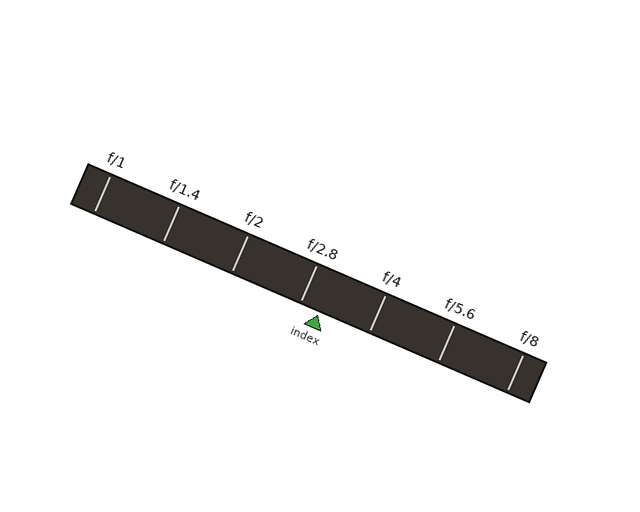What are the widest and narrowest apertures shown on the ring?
The widest aperture shown is f/1 and the narrowest is f/8.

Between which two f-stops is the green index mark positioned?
The index mark is between f/2.8 and f/4.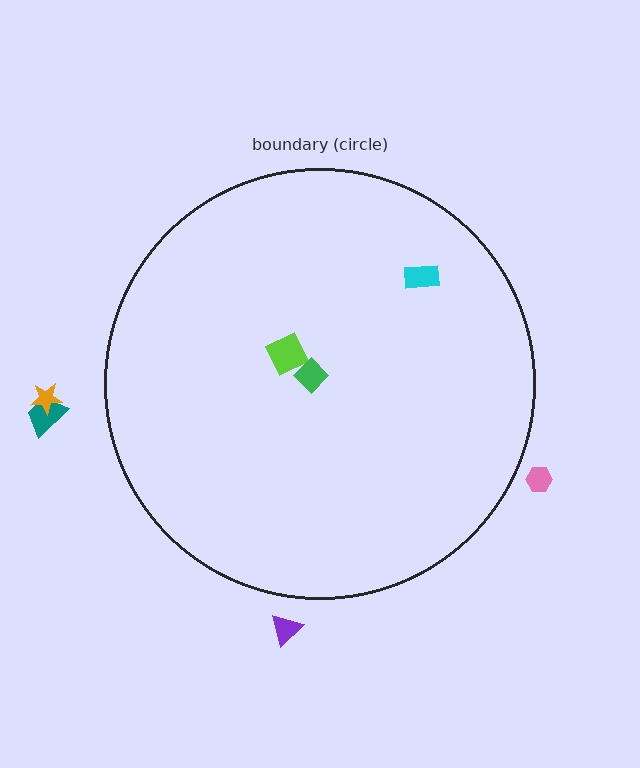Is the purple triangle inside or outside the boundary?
Outside.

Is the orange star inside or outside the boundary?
Outside.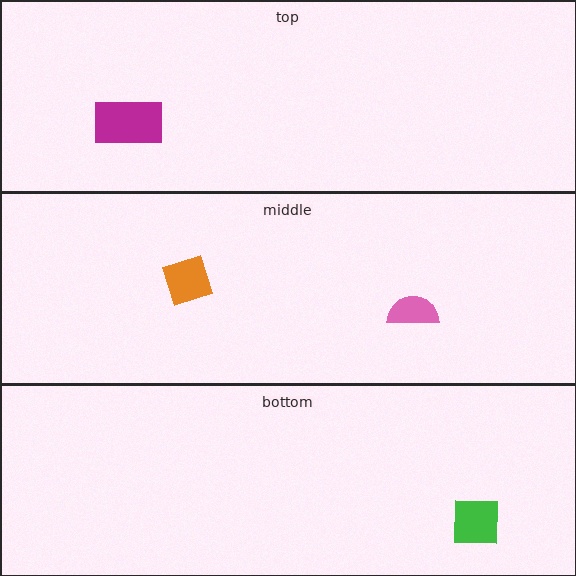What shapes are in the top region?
The magenta rectangle.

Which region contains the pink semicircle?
The middle region.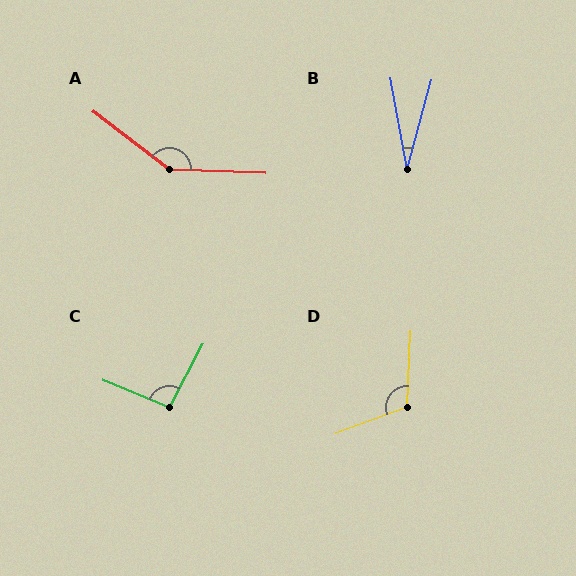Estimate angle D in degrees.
Approximately 113 degrees.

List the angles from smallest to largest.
B (25°), C (96°), D (113°), A (145°).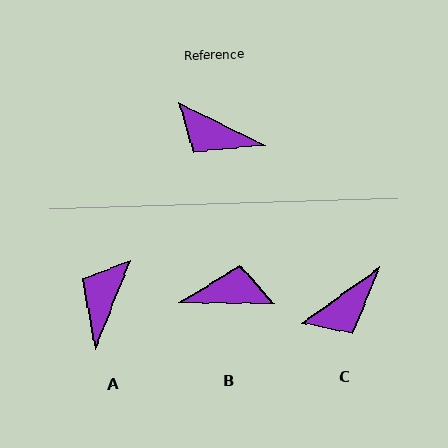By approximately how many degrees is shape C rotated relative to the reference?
Approximately 62 degrees counter-clockwise.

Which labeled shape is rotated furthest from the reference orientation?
B, about 154 degrees away.